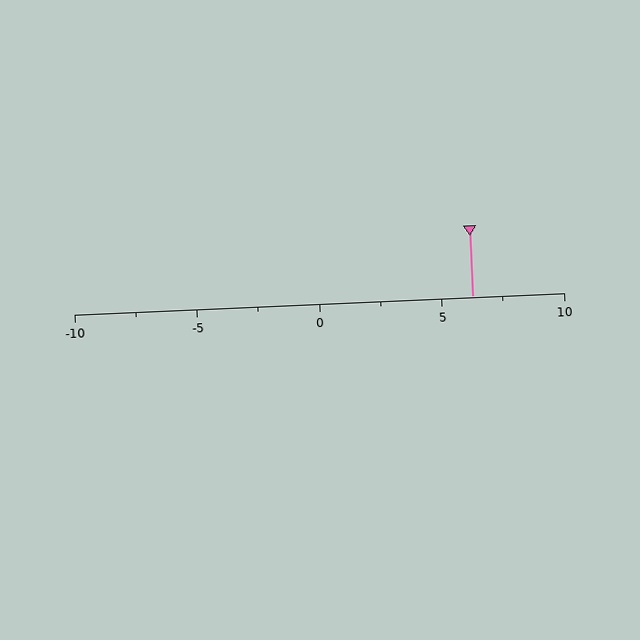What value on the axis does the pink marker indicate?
The marker indicates approximately 6.2.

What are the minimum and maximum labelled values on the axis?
The axis runs from -10 to 10.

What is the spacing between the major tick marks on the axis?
The major ticks are spaced 5 apart.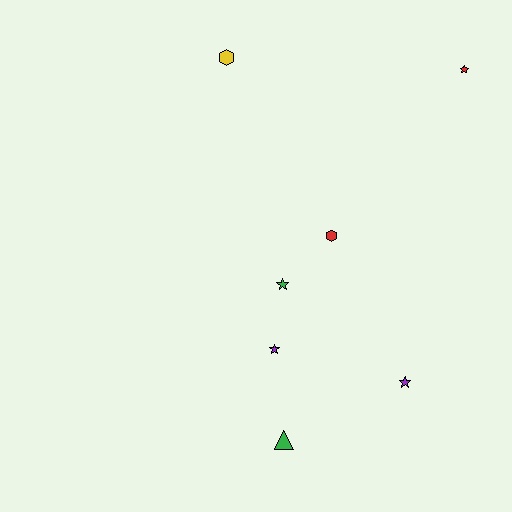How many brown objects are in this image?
There are no brown objects.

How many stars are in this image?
There are 4 stars.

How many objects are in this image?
There are 7 objects.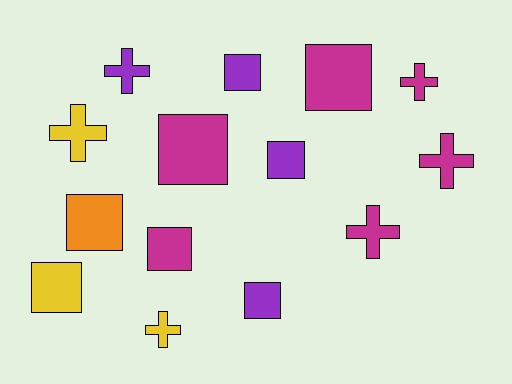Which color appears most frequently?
Magenta, with 6 objects.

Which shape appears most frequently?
Square, with 8 objects.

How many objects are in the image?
There are 14 objects.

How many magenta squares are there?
There are 3 magenta squares.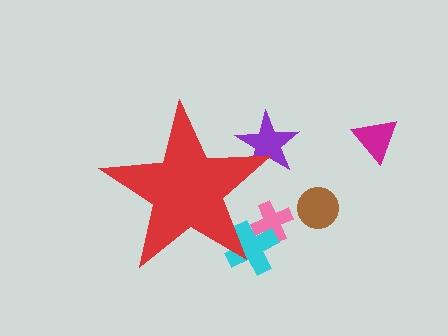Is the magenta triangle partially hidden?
No, the magenta triangle is fully visible.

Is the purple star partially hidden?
Yes, the purple star is partially hidden behind the red star.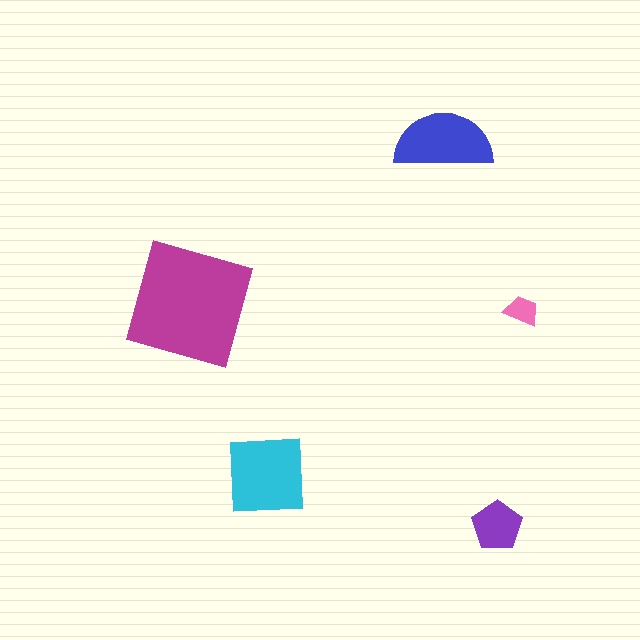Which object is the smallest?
The pink trapezoid.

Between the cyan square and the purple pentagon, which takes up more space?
The cyan square.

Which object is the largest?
The magenta square.